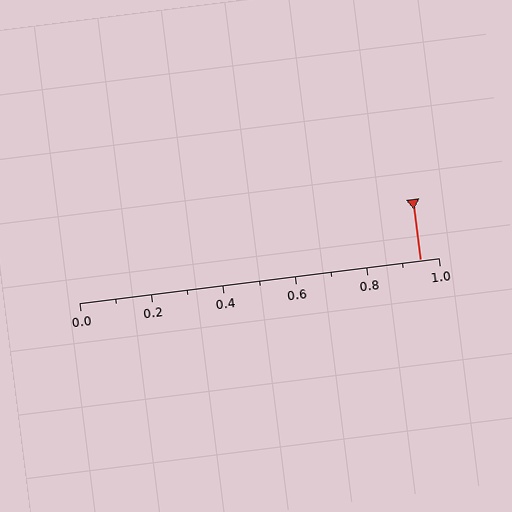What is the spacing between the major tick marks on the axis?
The major ticks are spaced 0.2 apart.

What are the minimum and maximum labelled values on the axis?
The axis runs from 0.0 to 1.0.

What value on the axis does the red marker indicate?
The marker indicates approximately 0.95.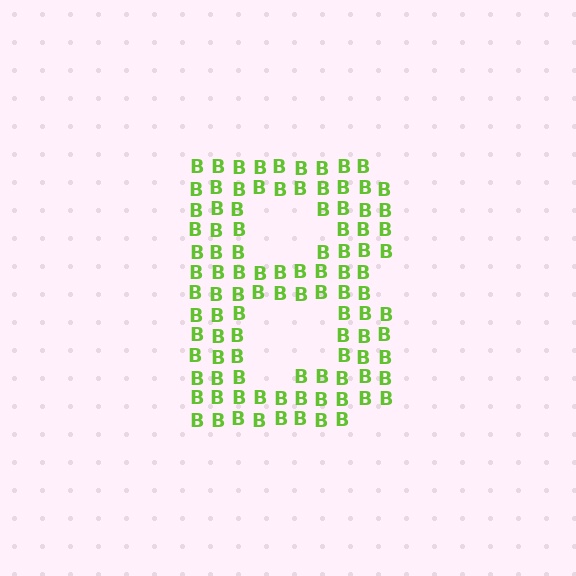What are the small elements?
The small elements are letter B's.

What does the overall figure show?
The overall figure shows the letter B.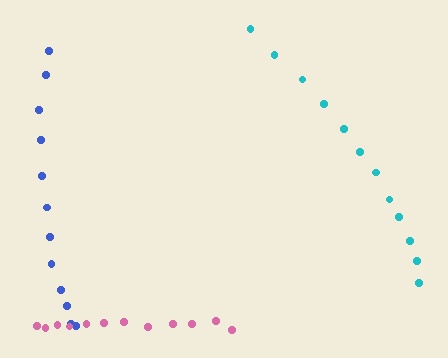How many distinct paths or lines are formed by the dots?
There are 3 distinct paths.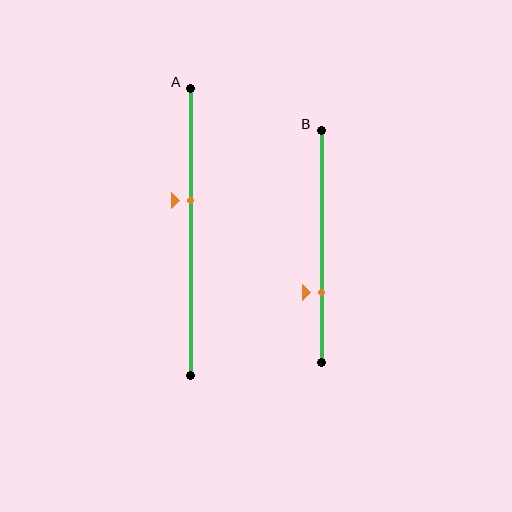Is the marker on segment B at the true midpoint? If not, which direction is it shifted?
No, the marker on segment B is shifted downward by about 19% of the segment length.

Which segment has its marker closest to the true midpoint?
Segment A has its marker closest to the true midpoint.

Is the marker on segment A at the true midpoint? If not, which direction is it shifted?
No, the marker on segment A is shifted upward by about 11% of the segment length.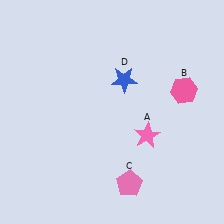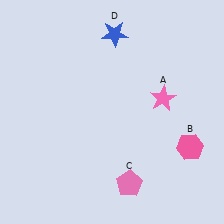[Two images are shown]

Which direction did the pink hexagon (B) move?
The pink hexagon (B) moved down.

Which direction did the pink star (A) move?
The pink star (A) moved up.